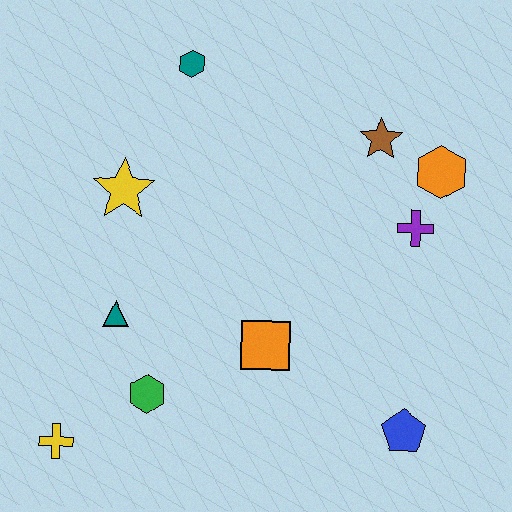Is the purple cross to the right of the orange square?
Yes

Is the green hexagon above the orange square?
No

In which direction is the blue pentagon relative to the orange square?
The blue pentagon is to the right of the orange square.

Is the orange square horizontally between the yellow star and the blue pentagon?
Yes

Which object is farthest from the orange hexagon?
The yellow cross is farthest from the orange hexagon.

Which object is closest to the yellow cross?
The green hexagon is closest to the yellow cross.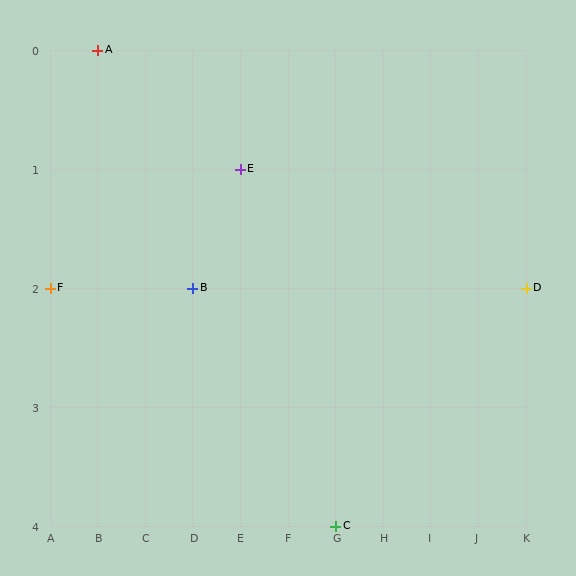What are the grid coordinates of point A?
Point A is at grid coordinates (B, 0).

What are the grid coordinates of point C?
Point C is at grid coordinates (G, 4).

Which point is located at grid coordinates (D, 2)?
Point B is at (D, 2).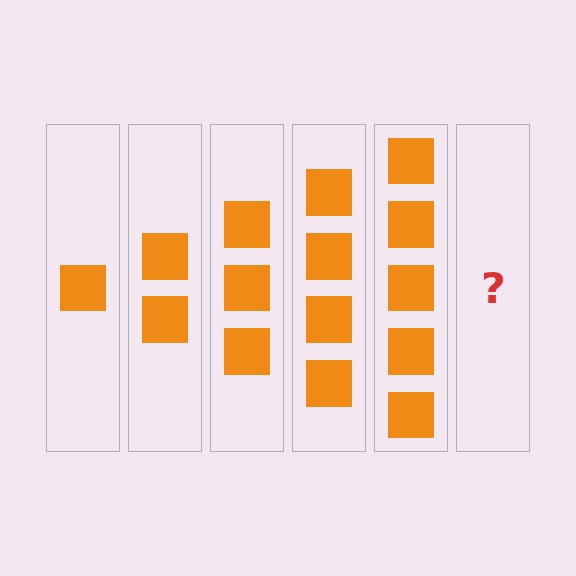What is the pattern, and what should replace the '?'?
The pattern is that each step adds one more square. The '?' should be 6 squares.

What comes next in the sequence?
The next element should be 6 squares.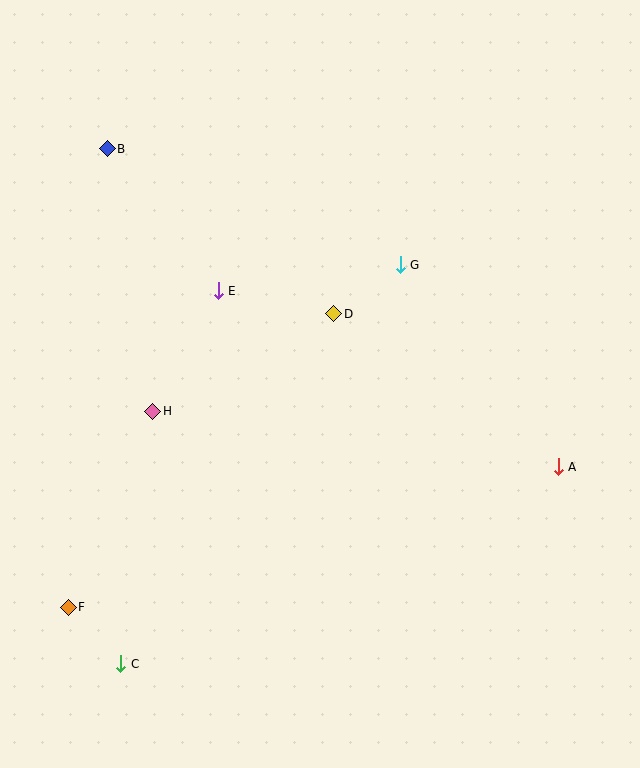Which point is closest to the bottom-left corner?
Point C is closest to the bottom-left corner.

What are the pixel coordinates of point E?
Point E is at (218, 291).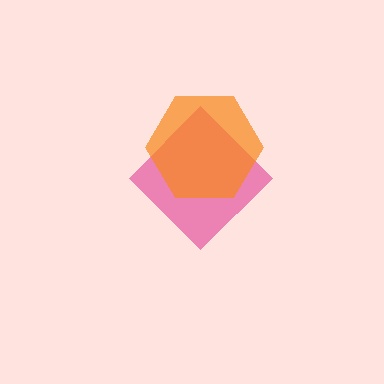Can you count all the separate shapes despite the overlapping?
Yes, there are 2 separate shapes.